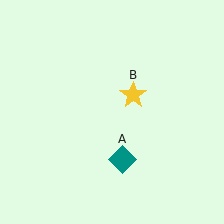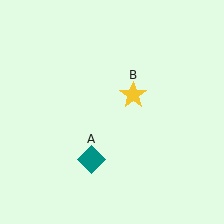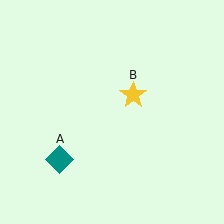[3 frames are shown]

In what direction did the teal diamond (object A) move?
The teal diamond (object A) moved left.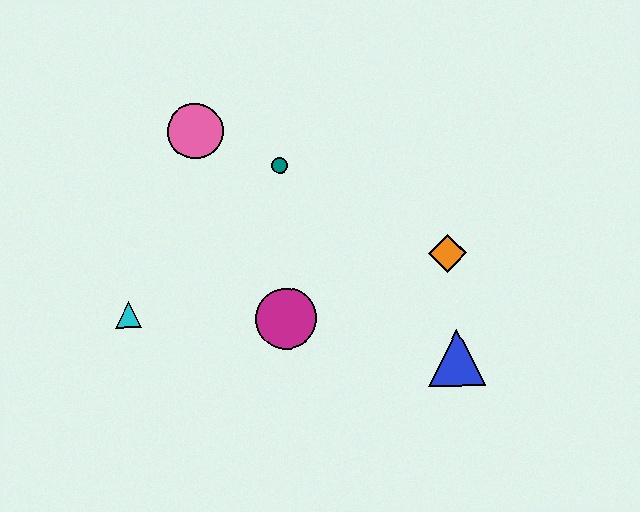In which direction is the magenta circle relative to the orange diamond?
The magenta circle is to the left of the orange diamond.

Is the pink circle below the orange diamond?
No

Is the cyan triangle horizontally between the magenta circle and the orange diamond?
No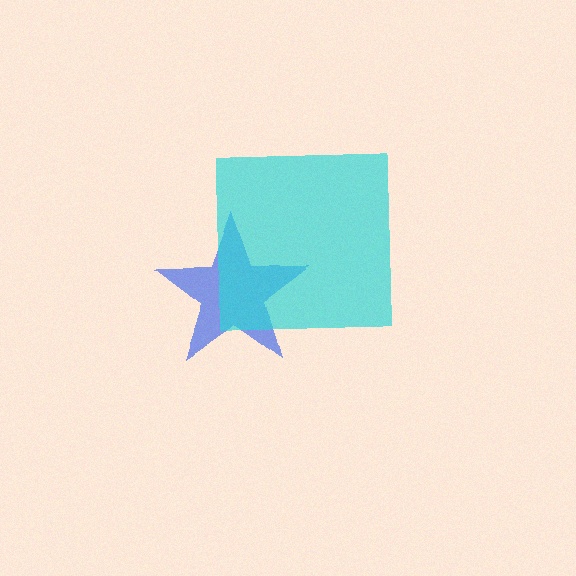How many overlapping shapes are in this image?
There are 2 overlapping shapes in the image.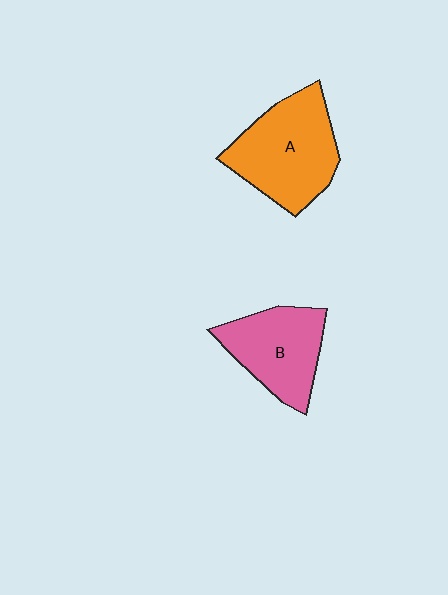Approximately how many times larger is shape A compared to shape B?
Approximately 1.3 times.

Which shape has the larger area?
Shape A (orange).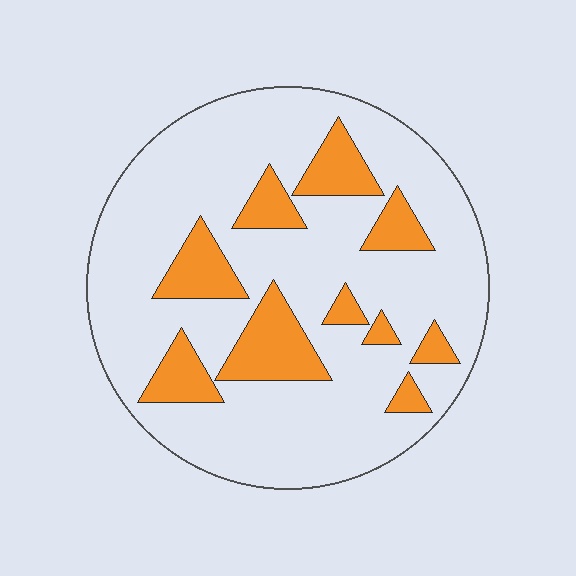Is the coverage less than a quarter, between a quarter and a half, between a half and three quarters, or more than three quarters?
Less than a quarter.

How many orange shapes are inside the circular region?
10.